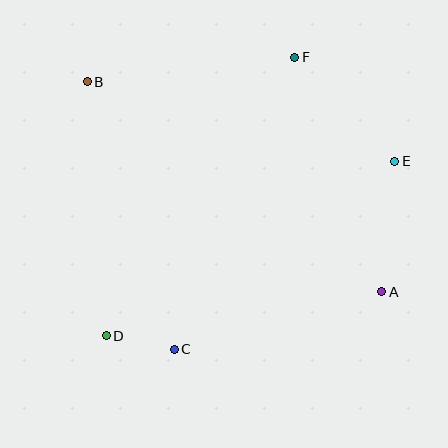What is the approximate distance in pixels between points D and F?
The distance between D and F is approximately 336 pixels.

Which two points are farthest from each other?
Points A and B are farthest from each other.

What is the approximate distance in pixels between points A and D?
The distance between A and D is approximately 279 pixels.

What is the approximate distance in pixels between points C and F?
The distance between C and F is approximately 316 pixels.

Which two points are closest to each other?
Points C and D are closest to each other.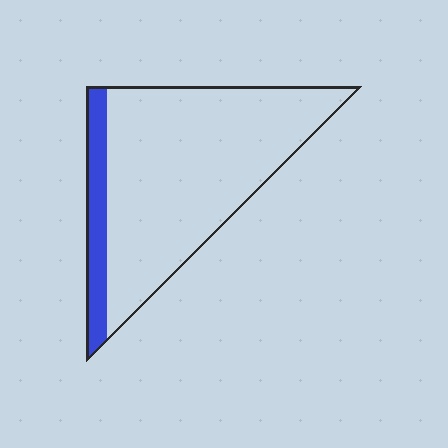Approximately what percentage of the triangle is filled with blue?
Approximately 15%.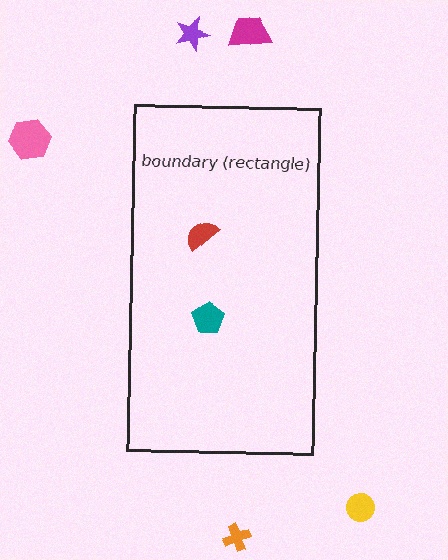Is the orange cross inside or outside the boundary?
Outside.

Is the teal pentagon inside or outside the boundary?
Inside.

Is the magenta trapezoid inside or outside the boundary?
Outside.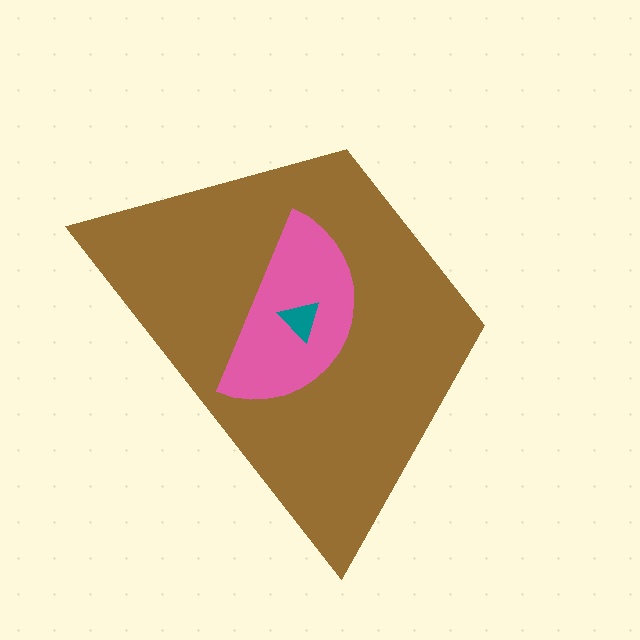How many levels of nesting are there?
3.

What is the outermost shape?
The brown trapezoid.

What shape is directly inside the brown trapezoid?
The pink semicircle.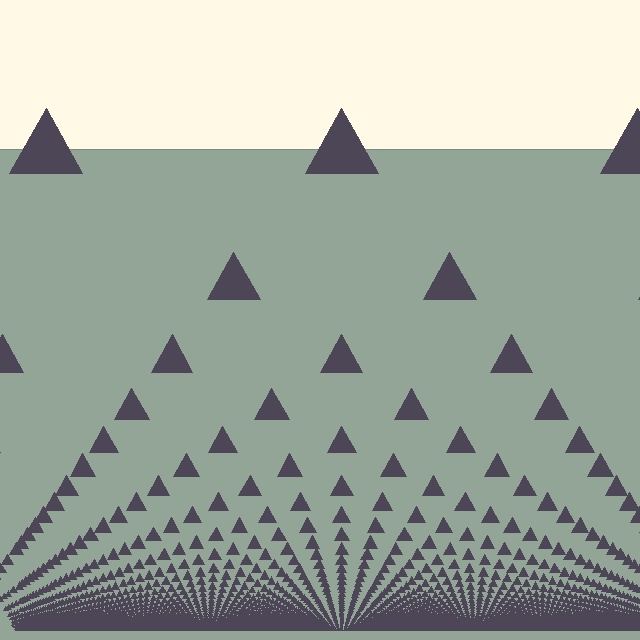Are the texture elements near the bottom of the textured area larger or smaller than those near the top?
Smaller. The gradient is inverted — elements near the bottom are smaller and denser.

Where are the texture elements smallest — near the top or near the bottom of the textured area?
Near the bottom.